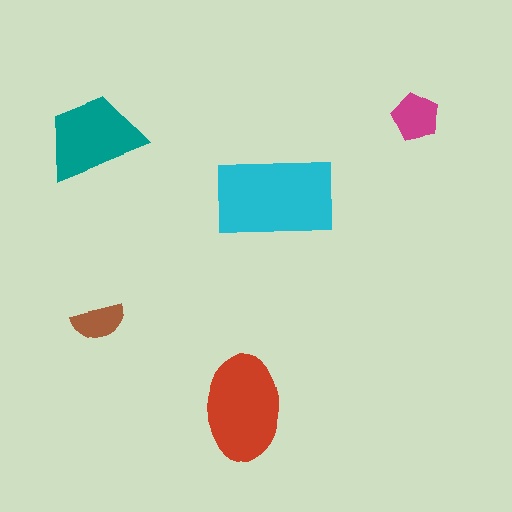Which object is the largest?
The cyan rectangle.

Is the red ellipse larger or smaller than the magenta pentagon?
Larger.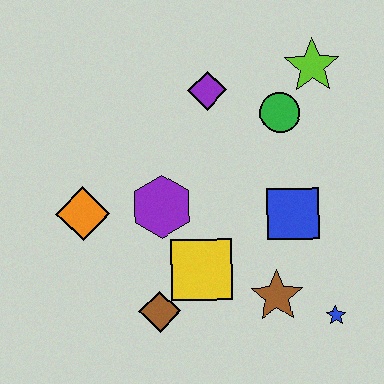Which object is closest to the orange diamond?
The purple hexagon is closest to the orange diamond.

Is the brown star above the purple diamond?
No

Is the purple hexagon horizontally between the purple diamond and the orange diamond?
Yes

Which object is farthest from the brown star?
The lime star is farthest from the brown star.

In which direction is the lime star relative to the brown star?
The lime star is above the brown star.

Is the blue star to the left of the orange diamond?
No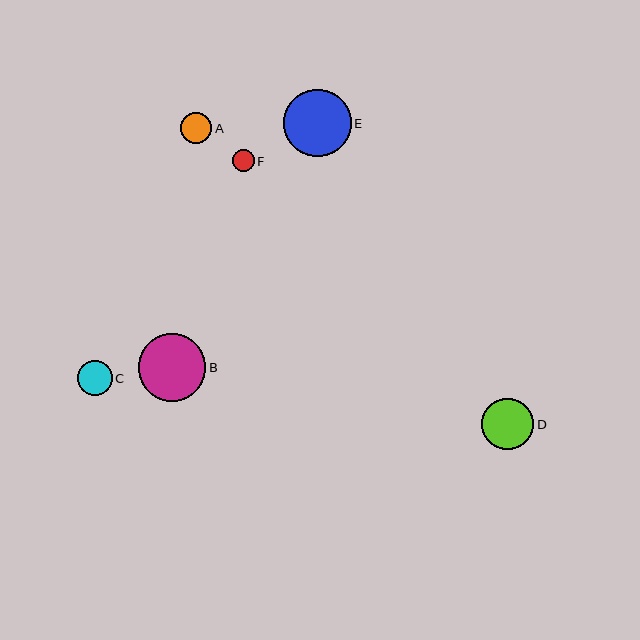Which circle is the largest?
Circle E is the largest with a size of approximately 68 pixels.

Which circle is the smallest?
Circle F is the smallest with a size of approximately 22 pixels.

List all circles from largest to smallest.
From largest to smallest: E, B, D, C, A, F.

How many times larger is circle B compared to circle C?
Circle B is approximately 1.9 times the size of circle C.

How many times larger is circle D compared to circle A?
Circle D is approximately 1.7 times the size of circle A.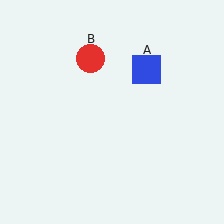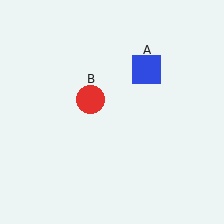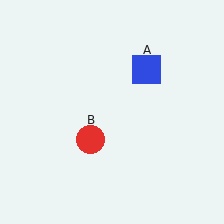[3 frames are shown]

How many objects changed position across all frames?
1 object changed position: red circle (object B).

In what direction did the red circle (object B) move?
The red circle (object B) moved down.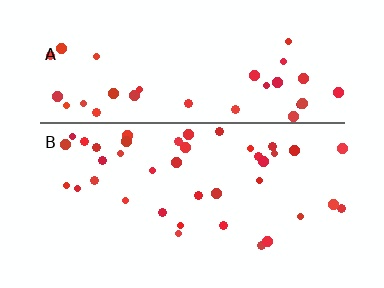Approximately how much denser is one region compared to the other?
Approximately 1.1× — region B over region A.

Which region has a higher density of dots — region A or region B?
B (the bottom).